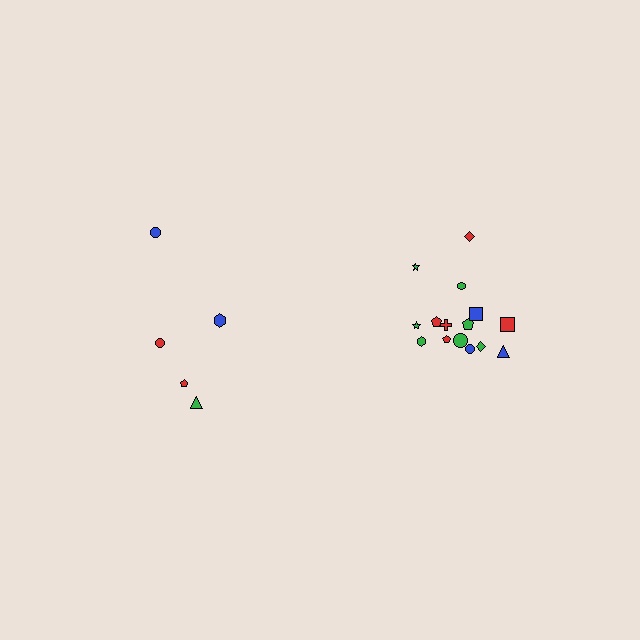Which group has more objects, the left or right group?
The right group.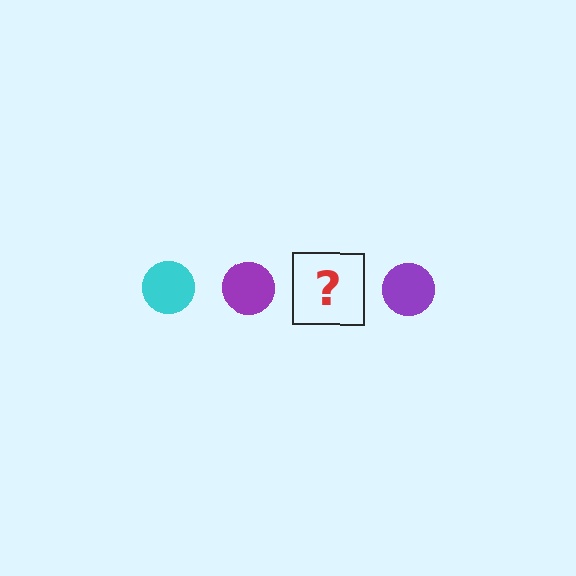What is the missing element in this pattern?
The missing element is a cyan circle.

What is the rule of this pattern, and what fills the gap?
The rule is that the pattern cycles through cyan, purple circles. The gap should be filled with a cyan circle.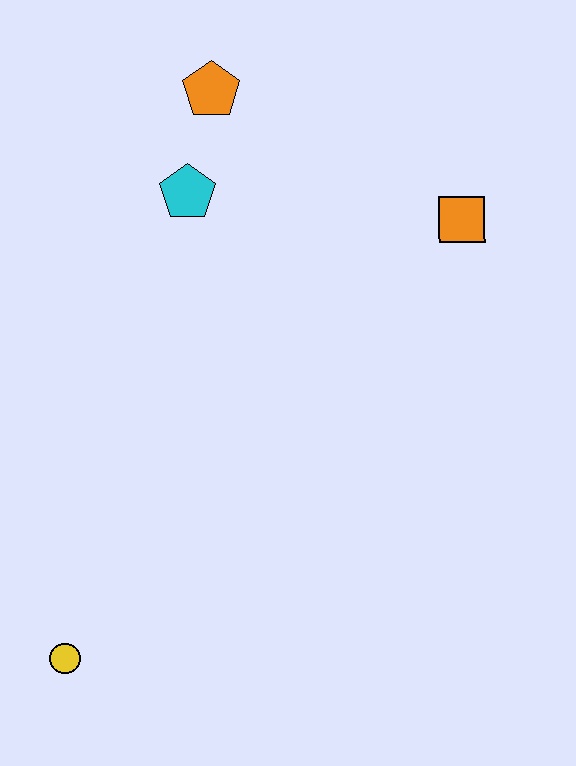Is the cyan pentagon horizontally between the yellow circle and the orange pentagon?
Yes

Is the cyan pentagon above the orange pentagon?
No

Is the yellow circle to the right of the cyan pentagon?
No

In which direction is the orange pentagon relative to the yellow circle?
The orange pentagon is above the yellow circle.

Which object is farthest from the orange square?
The yellow circle is farthest from the orange square.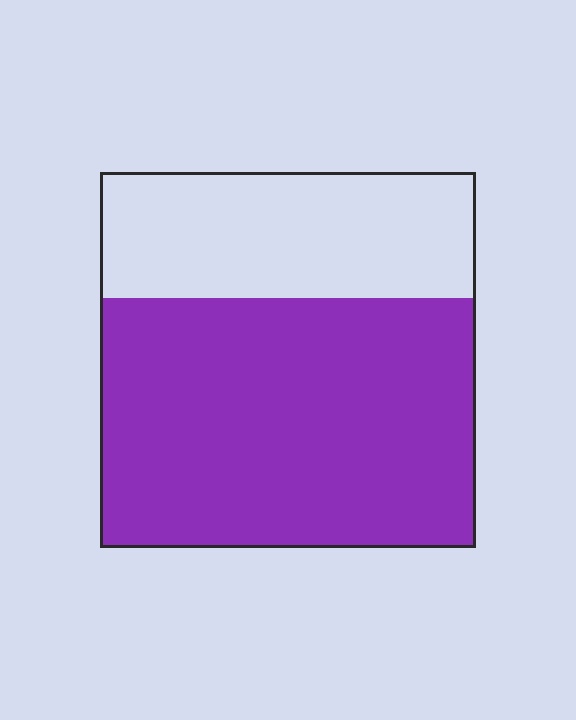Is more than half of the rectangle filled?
Yes.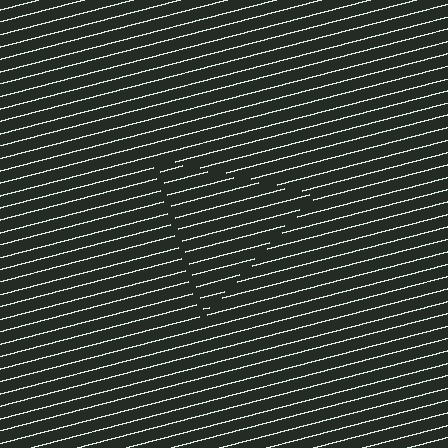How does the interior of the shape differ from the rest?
The interior of the shape contains the same grating, shifted by half a period — the contour is defined by the phase discontinuity where line-ends from the inner and outer gratings abut.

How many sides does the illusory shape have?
3 sides — the line-ends trace a triangle.